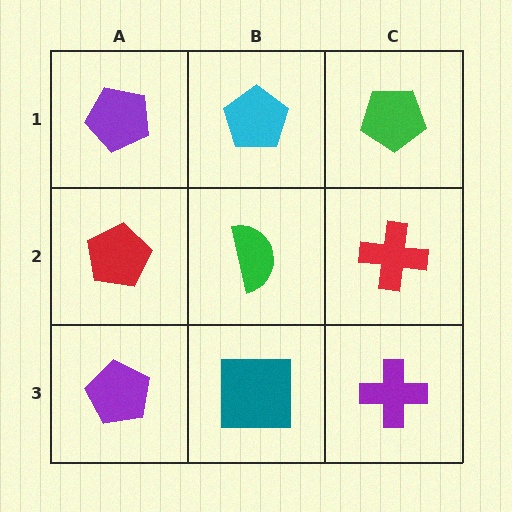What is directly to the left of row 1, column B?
A purple pentagon.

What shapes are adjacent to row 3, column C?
A red cross (row 2, column C), a teal square (row 3, column B).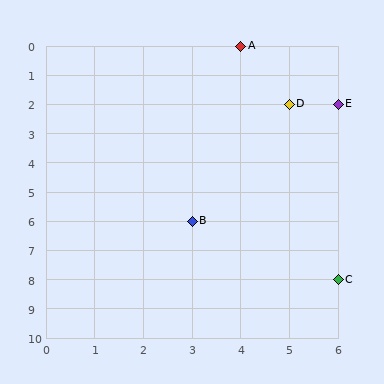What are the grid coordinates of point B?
Point B is at grid coordinates (3, 6).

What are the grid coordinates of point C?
Point C is at grid coordinates (6, 8).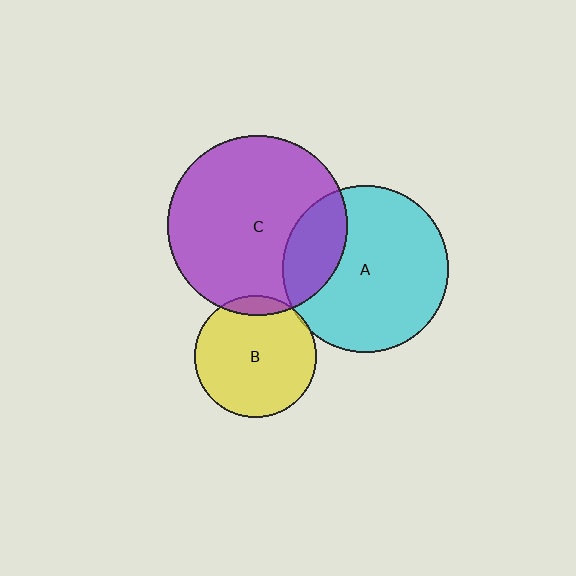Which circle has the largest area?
Circle C (purple).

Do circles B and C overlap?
Yes.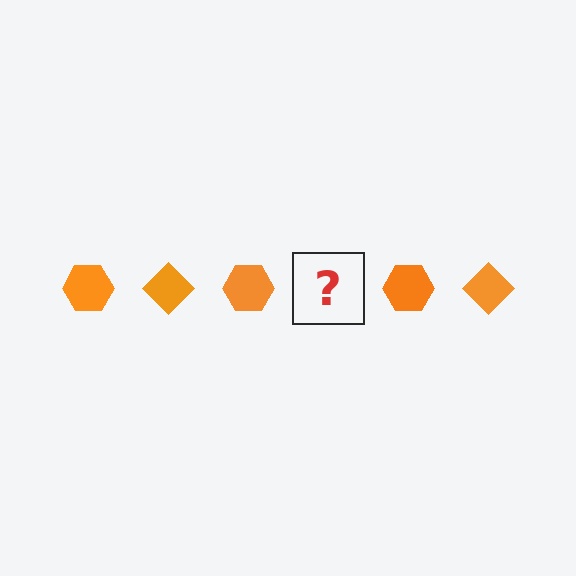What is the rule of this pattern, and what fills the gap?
The rule is that the pattern cycles through hexagon, diamond shapes in orange. The gap should be filled with an orange diamond.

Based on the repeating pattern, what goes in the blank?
The blank should be an orange diamond.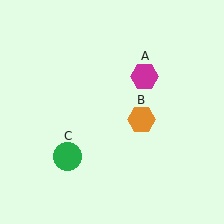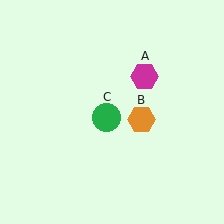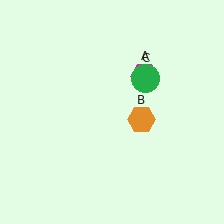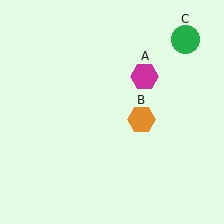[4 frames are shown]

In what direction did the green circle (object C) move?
The green circle (object C) moved up and to the right.